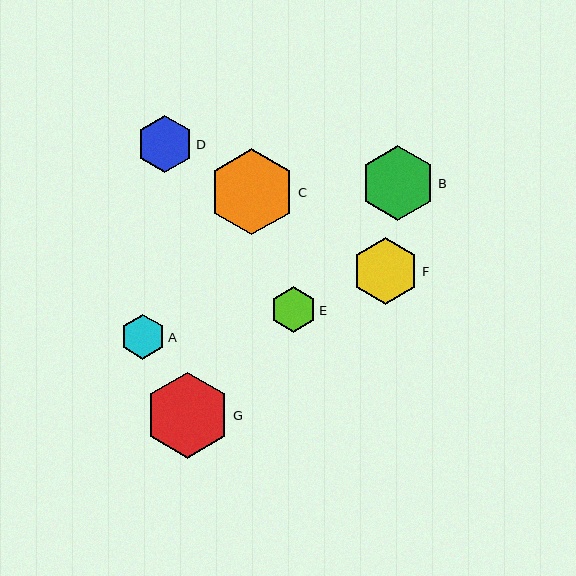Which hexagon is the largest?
Hexagon C is the largest with a size of approximately 86 pixels.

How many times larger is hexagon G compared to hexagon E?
Hexagon G is approximately 1.9 times the size of hexagon E.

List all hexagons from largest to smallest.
From largest to smallest: C, G, B, F, D, E, A.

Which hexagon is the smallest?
Hexagon A is the smallest with a size of approximately 45 pixels.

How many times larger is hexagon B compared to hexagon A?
Hexagon B is approximately 1.7 times the size of hexagon A.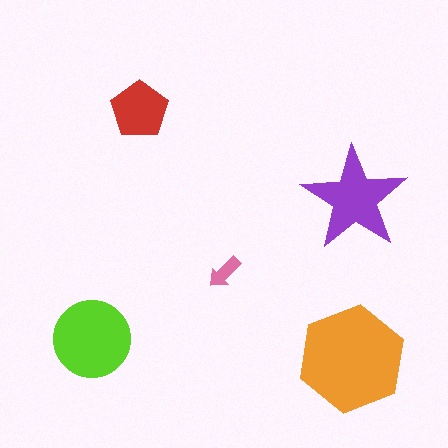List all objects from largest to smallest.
The orange hexagon, the lime circle, the purple star, the red pentagon, the pink arrow.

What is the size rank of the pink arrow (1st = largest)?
5th.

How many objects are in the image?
There are 5 objects in the image.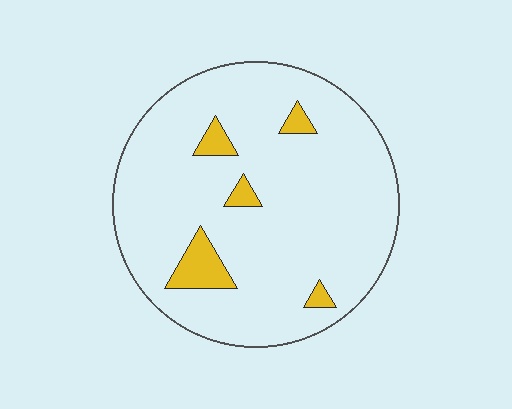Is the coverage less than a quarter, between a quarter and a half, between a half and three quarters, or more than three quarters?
Less than a quarter.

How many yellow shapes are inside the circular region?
5.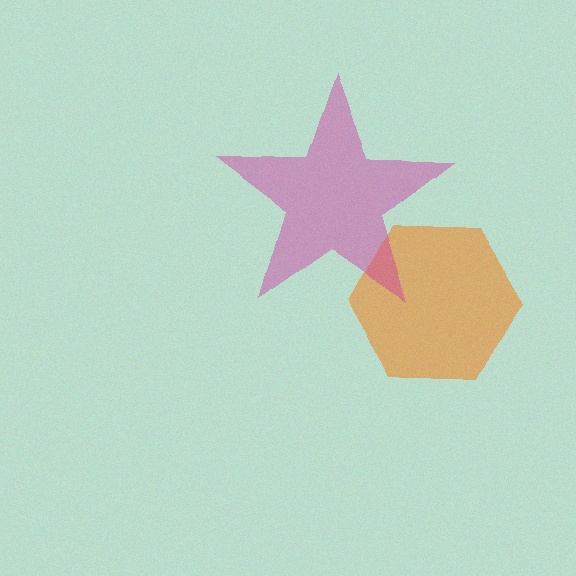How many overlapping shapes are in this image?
There are 2 overlapping shapes in the image.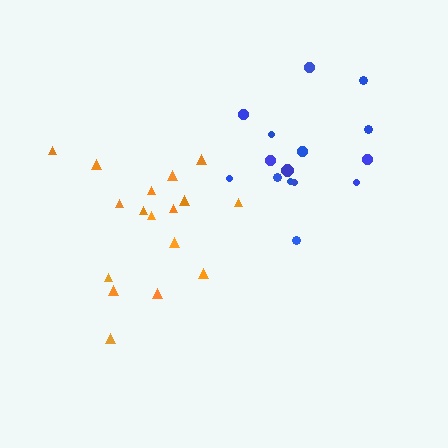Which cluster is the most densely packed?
Blue.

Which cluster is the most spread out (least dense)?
Orange.